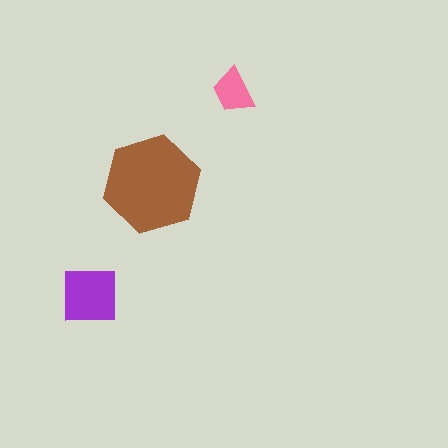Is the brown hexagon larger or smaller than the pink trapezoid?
Larger.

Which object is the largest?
The brown hexagon.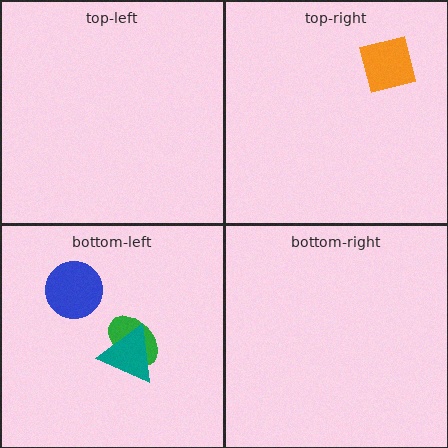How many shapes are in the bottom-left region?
3.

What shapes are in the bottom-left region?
The green ellipse, the teal triangle, the blue circle.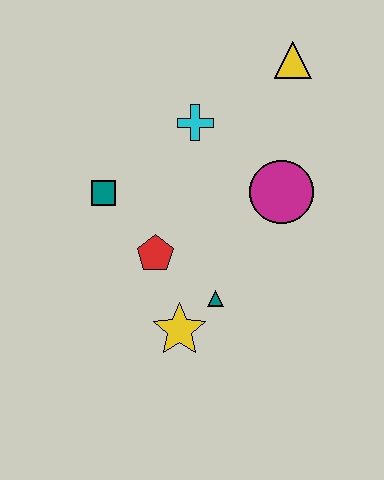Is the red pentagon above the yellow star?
Yes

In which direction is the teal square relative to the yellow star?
The teal square is above the yellow star.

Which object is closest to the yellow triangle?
The cyan cross is closest to the yellow triangle.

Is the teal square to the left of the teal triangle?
Yes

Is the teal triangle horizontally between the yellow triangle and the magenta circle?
No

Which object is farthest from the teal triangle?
The yellow triangle is farthest from the teal triangle.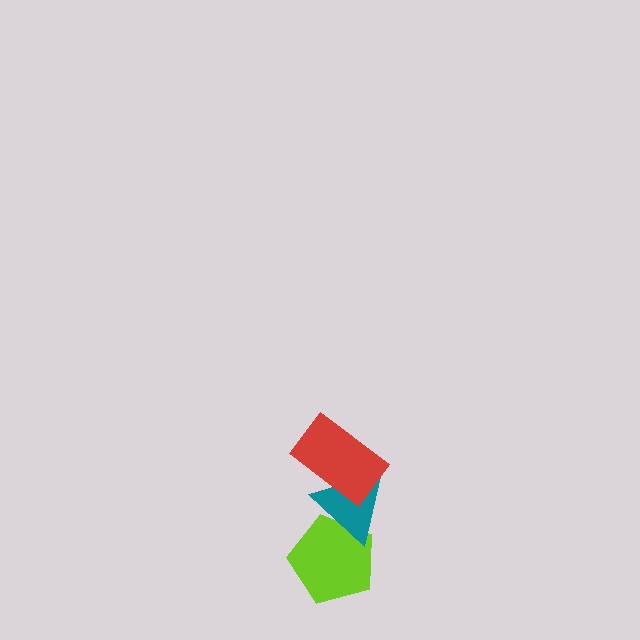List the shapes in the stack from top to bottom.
From top to bottom: the red rectangle, the teal triangle, the lime pentagon.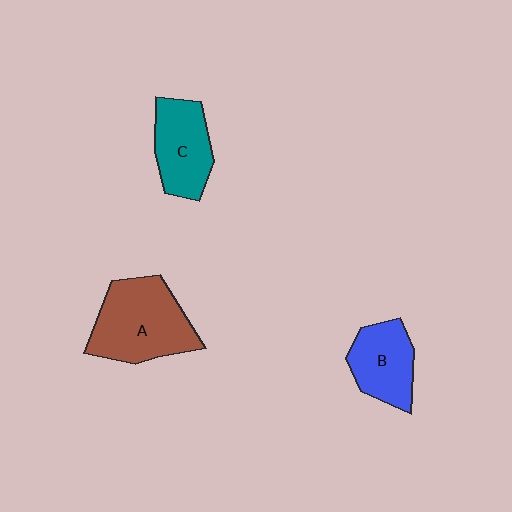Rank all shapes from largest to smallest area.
From largest to smallest: A (brown), C (teal), B (blue).